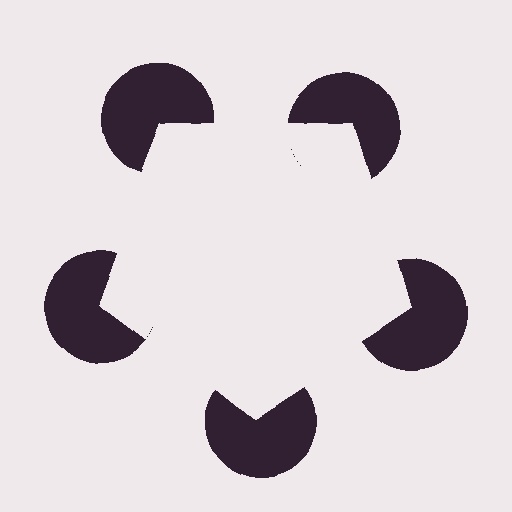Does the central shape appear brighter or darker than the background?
It typically appears slightly brighter than the background, even though no actual brightness change is drawn.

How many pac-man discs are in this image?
There are 5 — one at each vertex of the illusory pentagon.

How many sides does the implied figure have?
5 sides.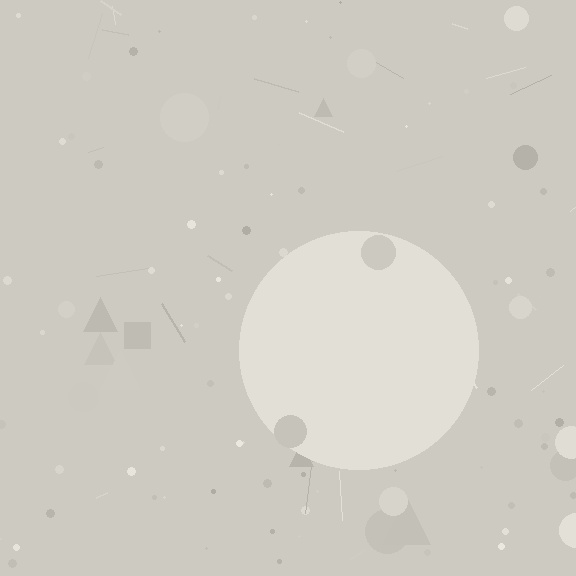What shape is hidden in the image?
A circle is hidden in the image.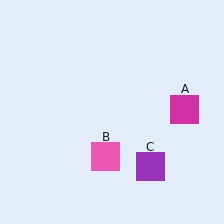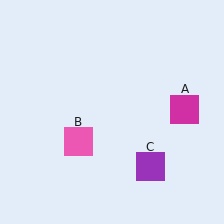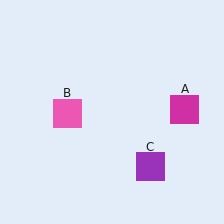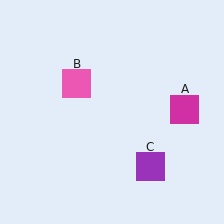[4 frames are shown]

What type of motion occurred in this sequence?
The pink square (object B) rotated clockwise around the center of the scene.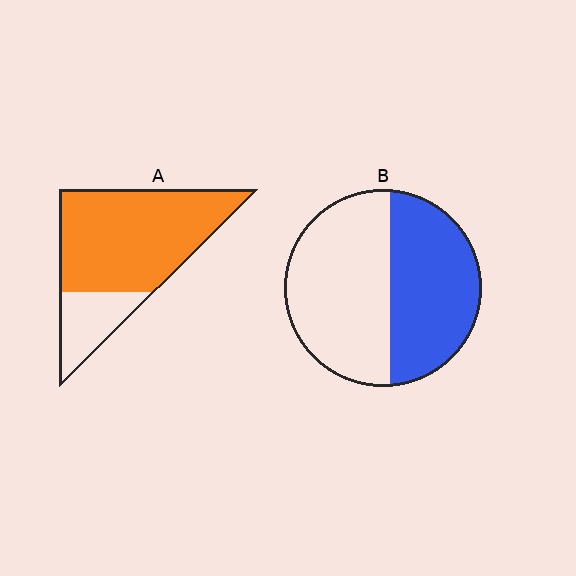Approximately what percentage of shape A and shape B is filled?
A is approximately 75% and B is approximately 45%.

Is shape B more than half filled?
No.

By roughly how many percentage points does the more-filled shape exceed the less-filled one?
By roughly 30 percentage points (A over B).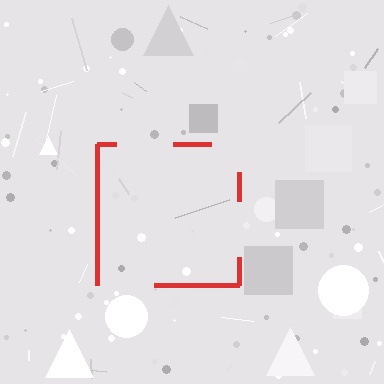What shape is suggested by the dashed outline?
The dashed outline suggests a square.